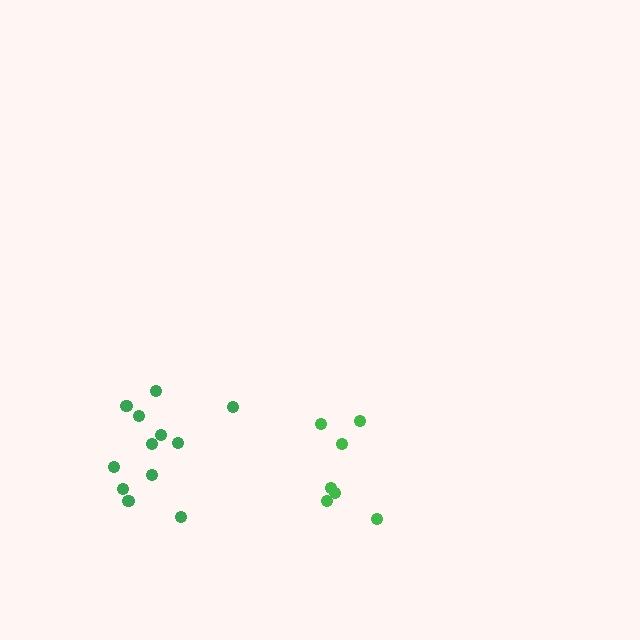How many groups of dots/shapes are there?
There are 2 groups.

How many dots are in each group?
Group 1: 12 dots, Group 2: 7 dots (19 total).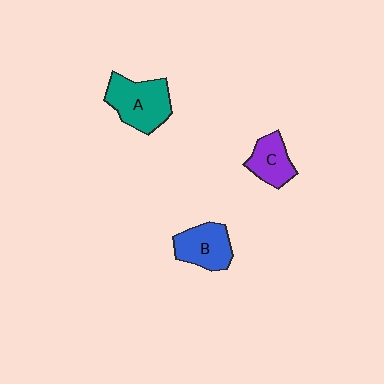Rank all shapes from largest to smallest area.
From largest to smallest: A (teal), B (blue), C (purple).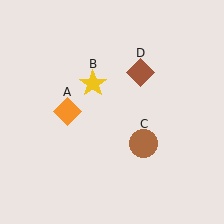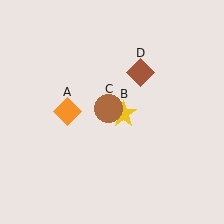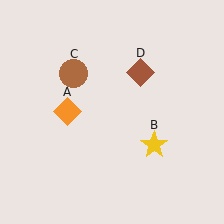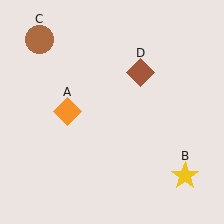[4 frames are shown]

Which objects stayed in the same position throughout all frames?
Orange diamond (object A) and brown diamond (object D) remained stationary.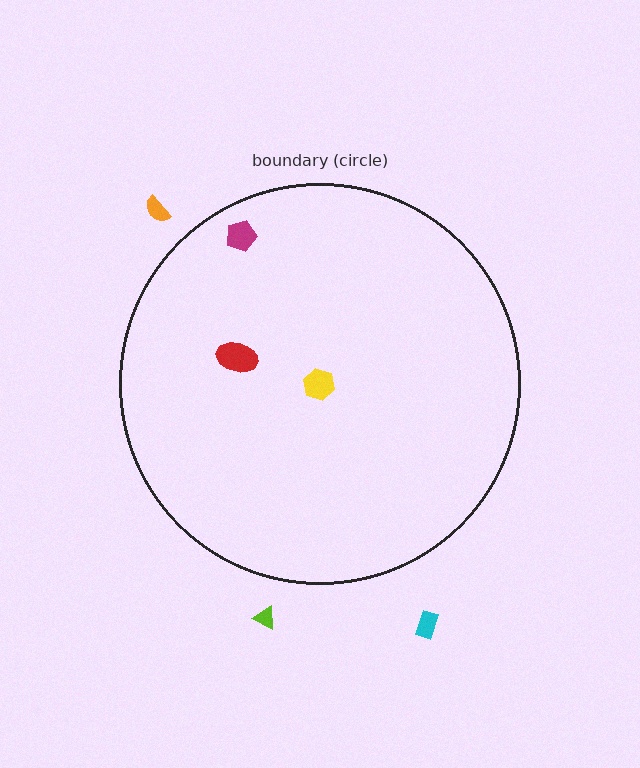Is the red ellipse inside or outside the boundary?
Inside.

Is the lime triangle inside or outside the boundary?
Outside.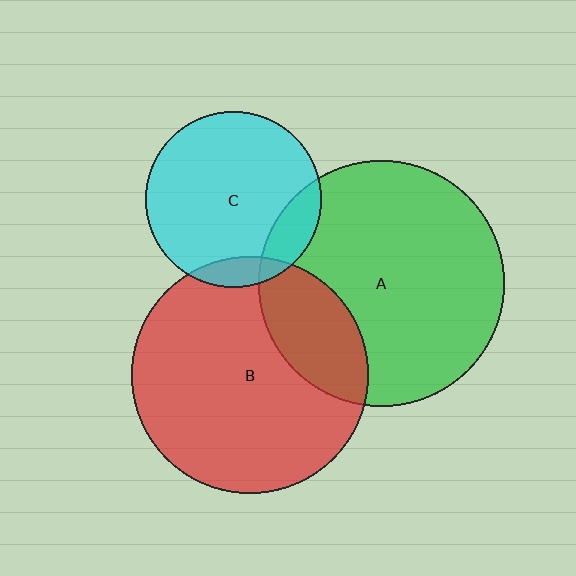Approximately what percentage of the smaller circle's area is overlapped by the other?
Approximately 10%.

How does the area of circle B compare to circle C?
Approximately 1.8 times.